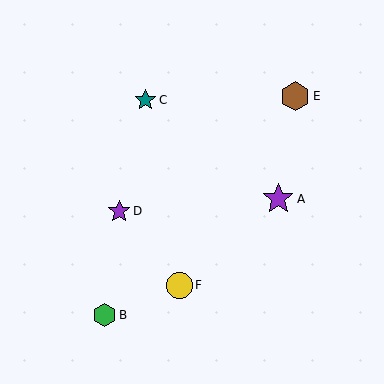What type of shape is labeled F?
Shape F is a yellow circle.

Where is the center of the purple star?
The center of the purple star is at (278, 199).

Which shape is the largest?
The purple star (labeled A) is the largest.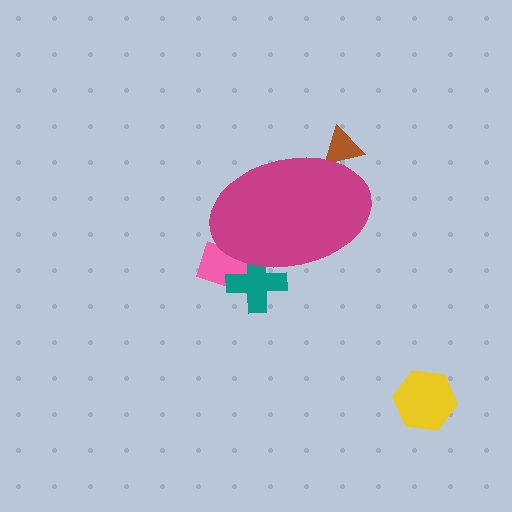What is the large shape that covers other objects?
A magenta ellipse.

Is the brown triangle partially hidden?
Yes, the brown triangle is partially hidden behind the magenta ellipse.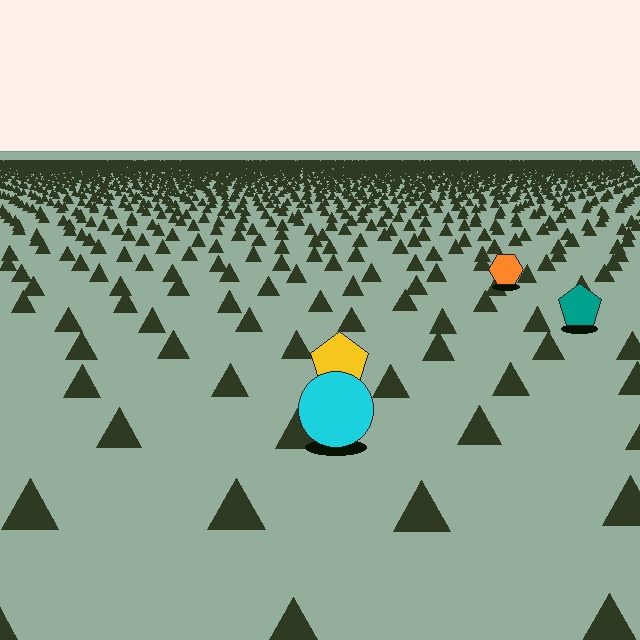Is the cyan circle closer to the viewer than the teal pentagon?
Yes. The cyan circle is closer — you can tell from the texture gradient: the ground texture is coarser near it.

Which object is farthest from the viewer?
The orange hexagon is farthest from the viewer. It appears smaller and the ground texture around it is denser.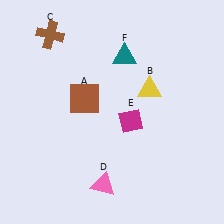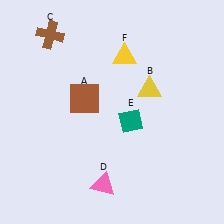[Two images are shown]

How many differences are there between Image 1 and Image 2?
There are 2 differences between the two images.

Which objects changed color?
E changed from magenta to teal. F changed from teal to yellow.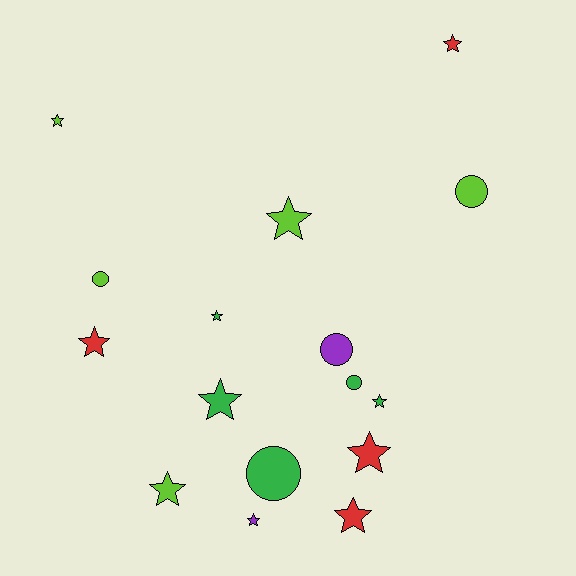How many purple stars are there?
There is 1 purple star.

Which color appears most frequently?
Lime, with 5 objects.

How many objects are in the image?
There are 16 objects.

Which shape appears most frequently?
Star, with 11 objects.